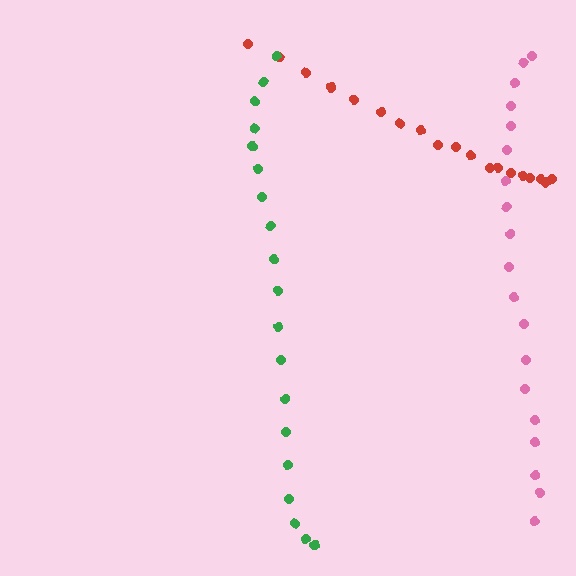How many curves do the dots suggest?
There are 3 distinct paths.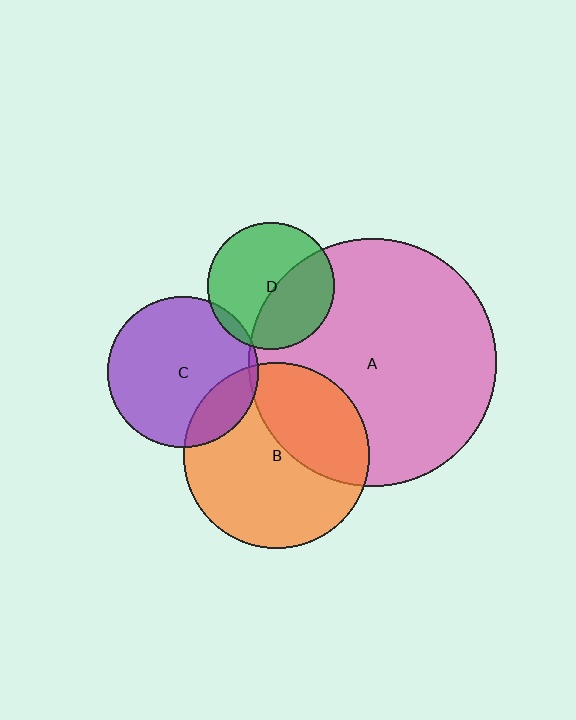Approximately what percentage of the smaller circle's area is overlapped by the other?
Approximately 5%.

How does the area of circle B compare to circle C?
Approximately 1.5 times.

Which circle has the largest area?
Circle A (pink).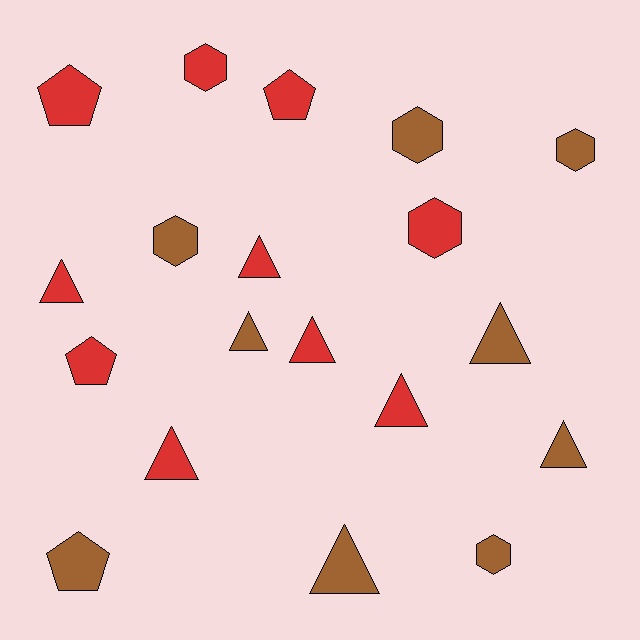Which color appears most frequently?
Red, with 10 objects.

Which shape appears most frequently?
Triangle, with 9 objects.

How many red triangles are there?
There are 5 red triangles.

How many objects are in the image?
There are 19 objects.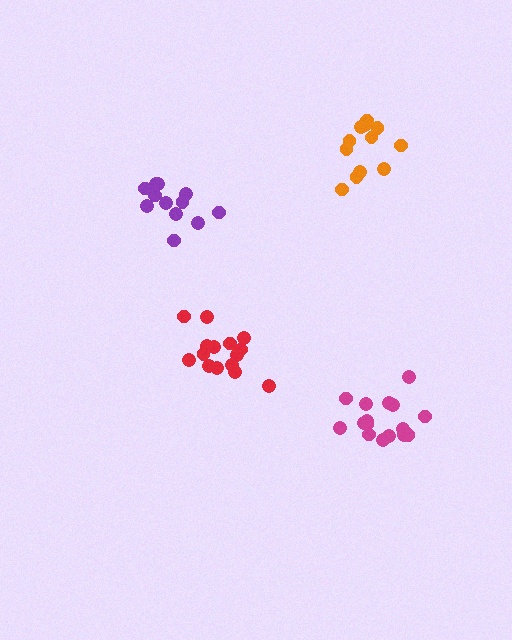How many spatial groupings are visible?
There are 4 spatial groupings.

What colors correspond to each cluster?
The clusters are colored: magenta, purple, red, orange.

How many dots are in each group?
Group 1: 16 dots, Group 2: 12 dots, Group 3: 15 dots, Group 4: 12 dots (55 total).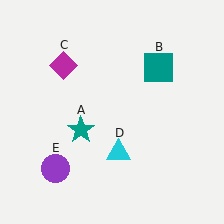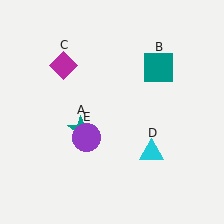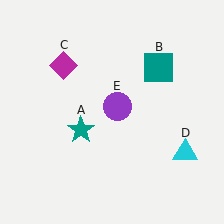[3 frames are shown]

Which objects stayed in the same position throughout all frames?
Teal star (object A) and teal square (object B) and magenta diamond (object C) remained stationary.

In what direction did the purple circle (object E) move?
The purple circle (object E) moved up and to the right.